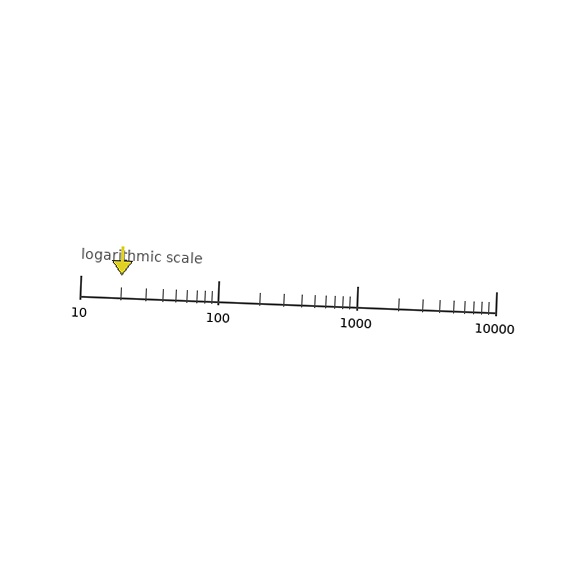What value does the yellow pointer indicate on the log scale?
The pointer indicates approximately 20.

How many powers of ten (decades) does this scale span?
The scale spans 3 decades, from 10 to 10000.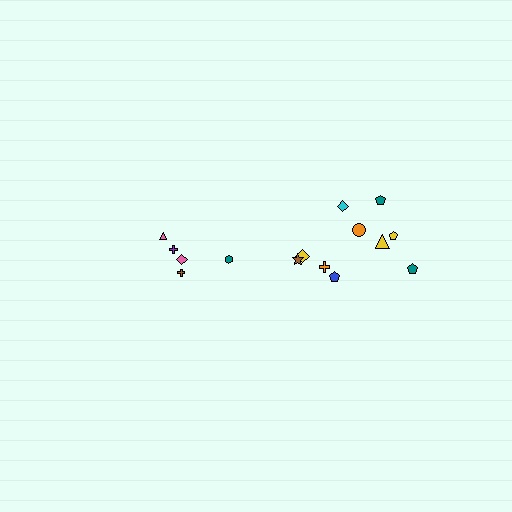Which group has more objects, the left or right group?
The right group.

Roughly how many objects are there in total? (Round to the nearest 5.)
Roughly 15 objects in total.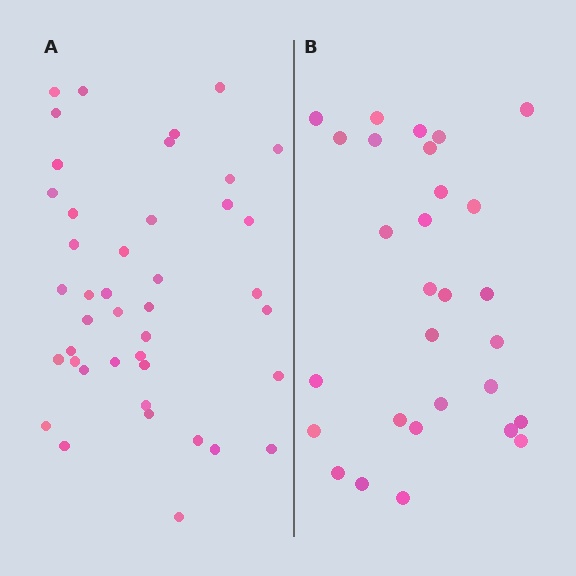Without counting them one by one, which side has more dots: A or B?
Region A (the left region) has more dots.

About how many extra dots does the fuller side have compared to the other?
Region A has approximately 15 more dots than region B.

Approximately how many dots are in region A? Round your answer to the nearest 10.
About 40 dots. (The exact count is 42, which rounds to 40.)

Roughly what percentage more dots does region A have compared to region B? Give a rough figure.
About 45% more.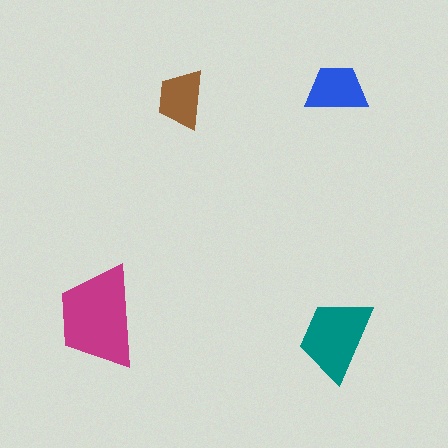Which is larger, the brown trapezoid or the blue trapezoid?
The blue one.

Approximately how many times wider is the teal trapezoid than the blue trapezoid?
About 1.5 times wider.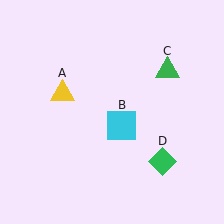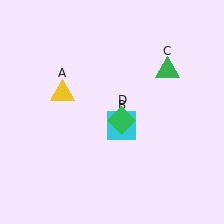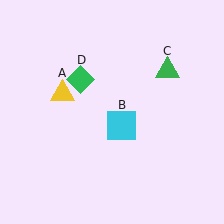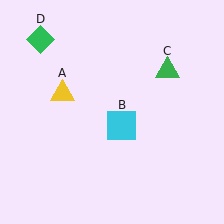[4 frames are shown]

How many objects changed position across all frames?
1 object changed position: green diamond (object D).